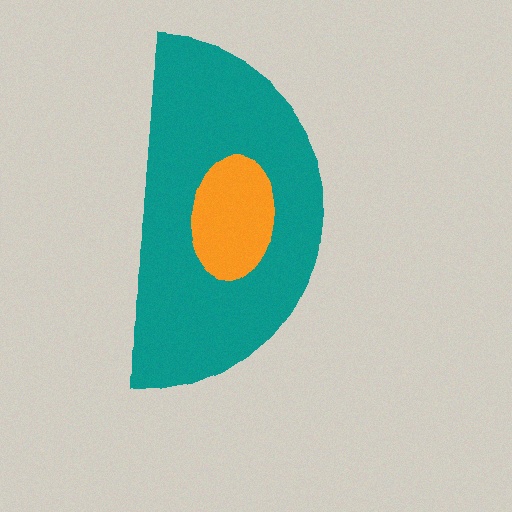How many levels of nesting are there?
2.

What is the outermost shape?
The teal semicircle.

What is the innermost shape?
The orange ellipse.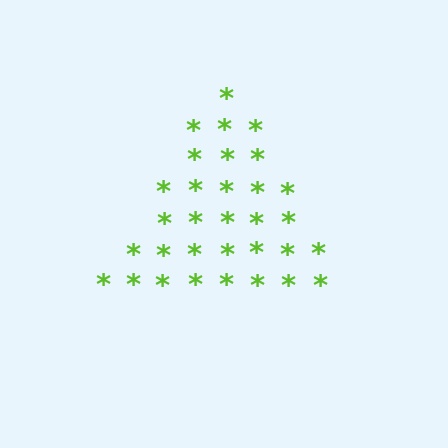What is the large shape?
The large shape is a triangle.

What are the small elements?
The small elements are asterisks.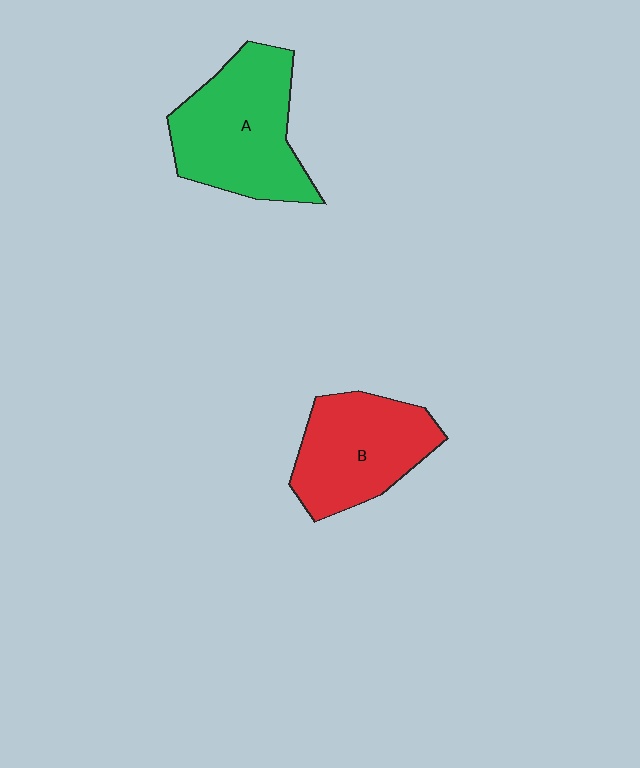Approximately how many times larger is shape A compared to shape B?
Approximately 1.2 times.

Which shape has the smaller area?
Shape B (red).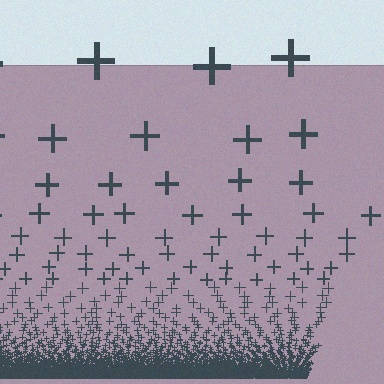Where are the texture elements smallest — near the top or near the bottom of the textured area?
Near the bottom.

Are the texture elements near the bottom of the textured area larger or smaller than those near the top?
Smaller. The gradient is inverted — elements near the bottom are smaller and denser.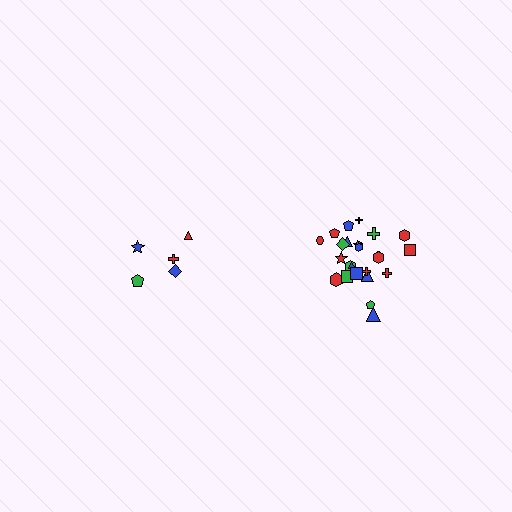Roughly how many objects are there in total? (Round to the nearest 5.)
Roughly 30 objects in total.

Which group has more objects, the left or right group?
The right group.